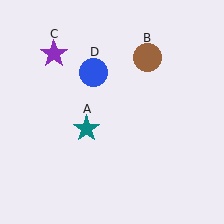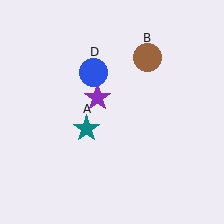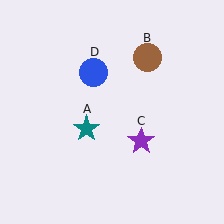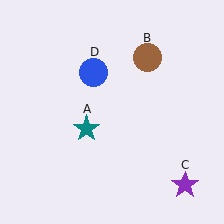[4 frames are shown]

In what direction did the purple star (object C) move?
The purple star (object C) moved down and to the right.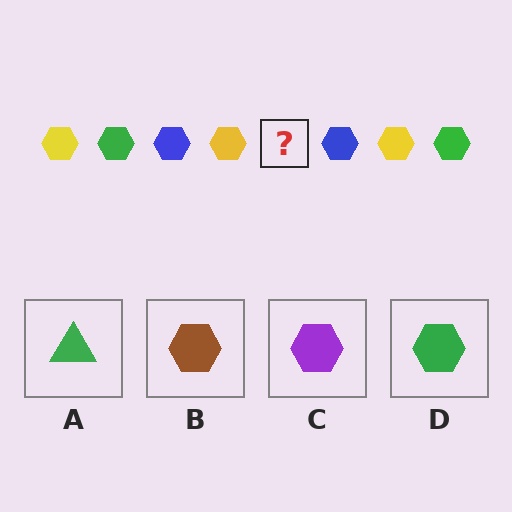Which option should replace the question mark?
Option D.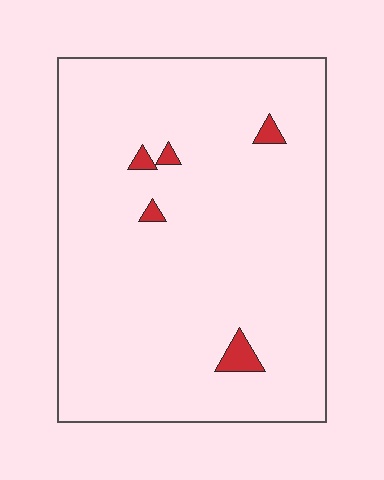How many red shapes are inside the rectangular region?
5.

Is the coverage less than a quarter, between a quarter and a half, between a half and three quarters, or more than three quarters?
Less than a quarter.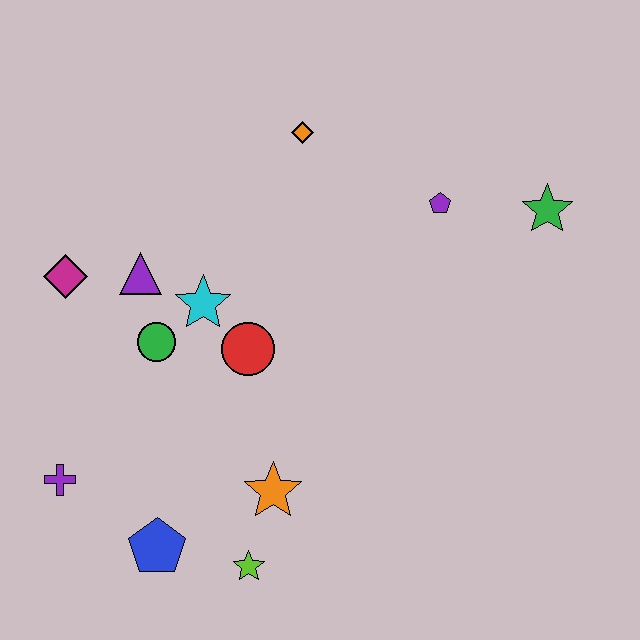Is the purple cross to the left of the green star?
Yes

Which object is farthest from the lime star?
The green star is farthest from the lime star.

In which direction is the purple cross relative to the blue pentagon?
The purple cross is to the left of the blue pentagon.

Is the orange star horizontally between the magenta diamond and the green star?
Yes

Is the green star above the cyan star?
Yes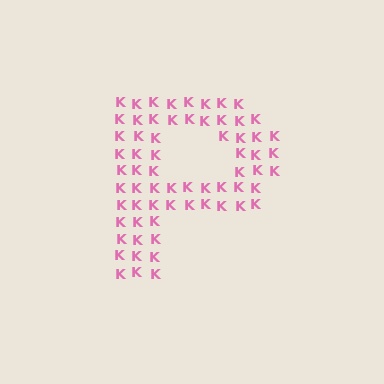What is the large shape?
The large shape is the letter P.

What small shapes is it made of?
It is made of small letter K's.